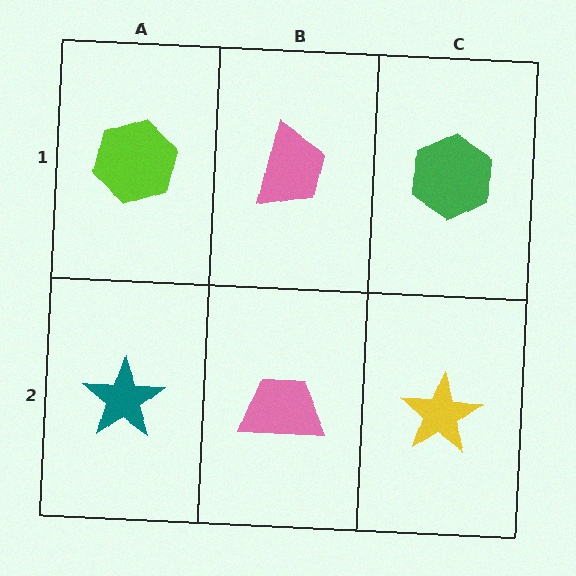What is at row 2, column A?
A teal star.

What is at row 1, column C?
A green hexagon.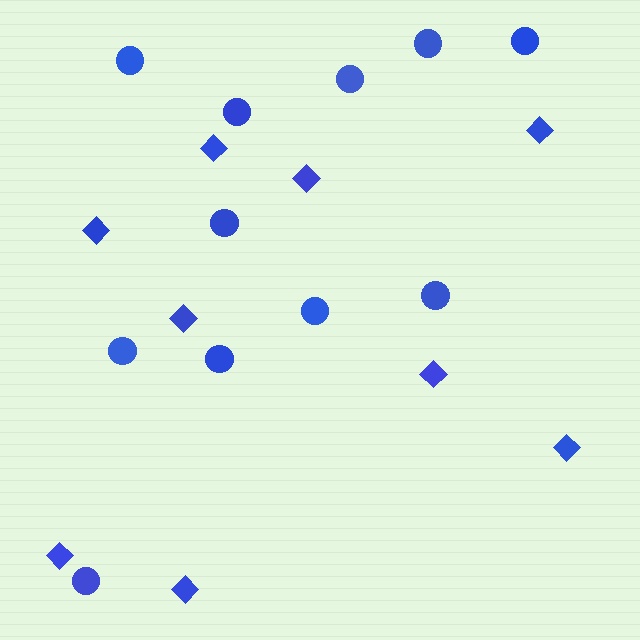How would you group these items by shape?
There are 2 groups: one group of diamonds (9) and one group of circles (11).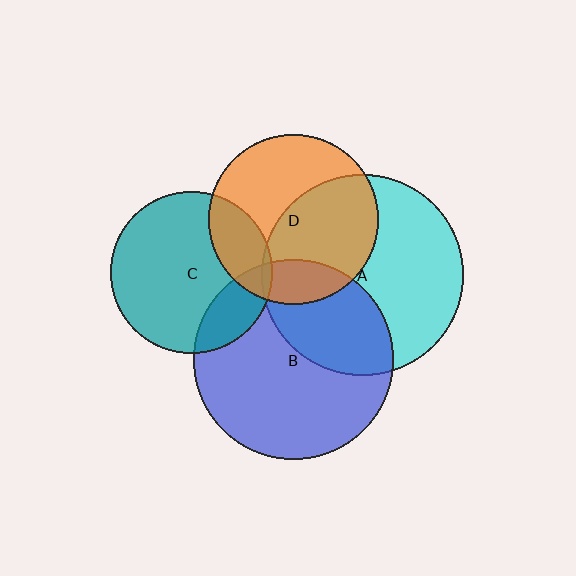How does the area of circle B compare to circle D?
Approximately 1.4 times.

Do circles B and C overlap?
Yes.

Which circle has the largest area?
Circle A (cyan).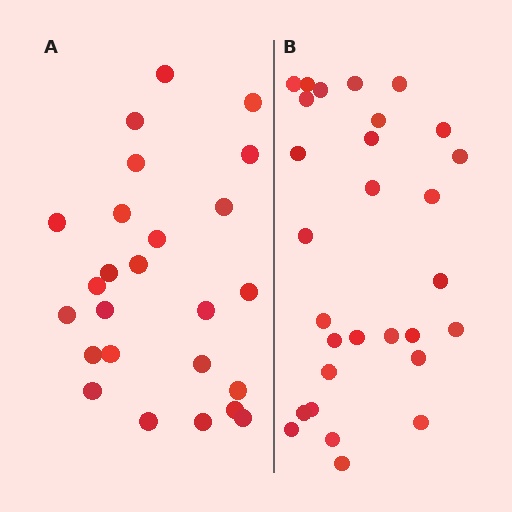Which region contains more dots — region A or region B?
Region B (the right region) has more dots.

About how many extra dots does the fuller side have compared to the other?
Region B has about 4 more dots than region A.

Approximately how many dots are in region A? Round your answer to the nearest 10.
About 20 dots. (The exact count is 25, which rounds to 20.)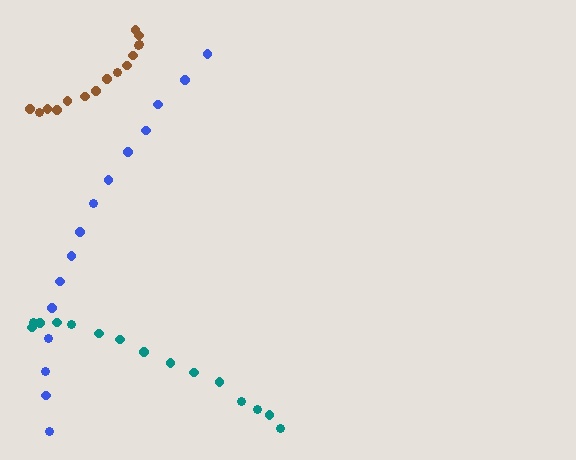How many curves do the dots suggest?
There are 3 distinct paths.